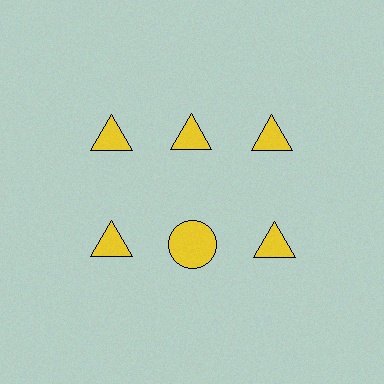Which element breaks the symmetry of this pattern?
The yellow circle in the second row, second from left column breaks the symmetry. All other shapes are yellow triangles.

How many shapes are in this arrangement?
There are 6 shapes arranged in a grid pattern.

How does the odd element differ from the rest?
It has a different shape: circle instead of triangle.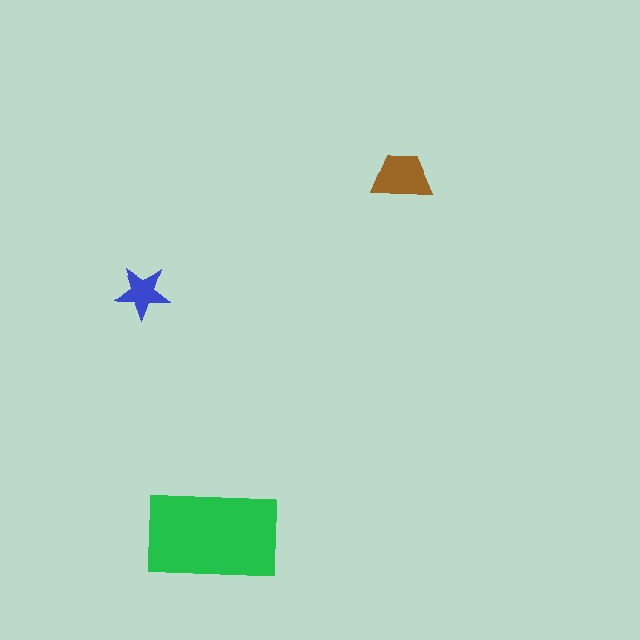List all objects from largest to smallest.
The green rectangle, the brown trapezoid, the blue star.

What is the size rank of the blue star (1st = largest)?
3rd.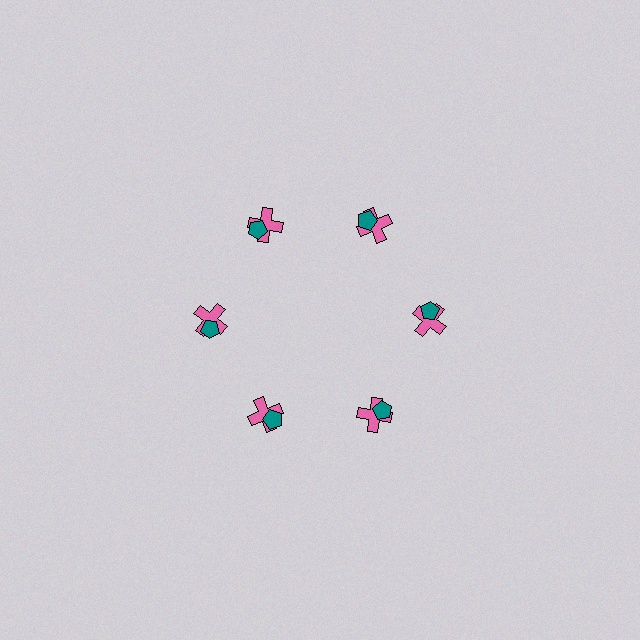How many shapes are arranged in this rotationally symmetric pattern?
There are 12 shapes, arranged in 6 groups of 2.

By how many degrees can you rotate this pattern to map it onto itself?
The pattern maps onto itself every 60 degrees of rotation.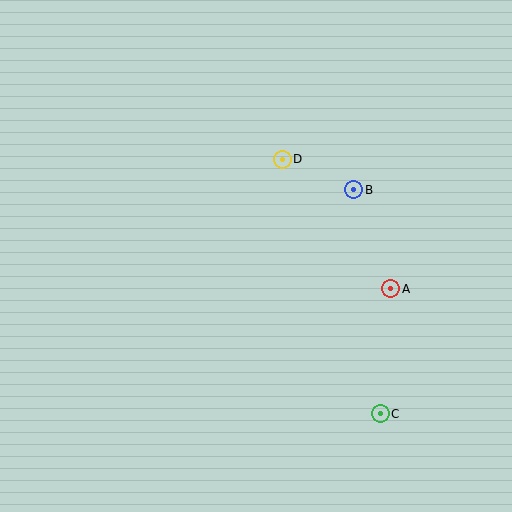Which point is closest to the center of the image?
Point D at (282, 159) is closest to the center.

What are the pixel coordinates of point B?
Point B is at (354, 190).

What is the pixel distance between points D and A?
The distance between D and A is 169 pixels.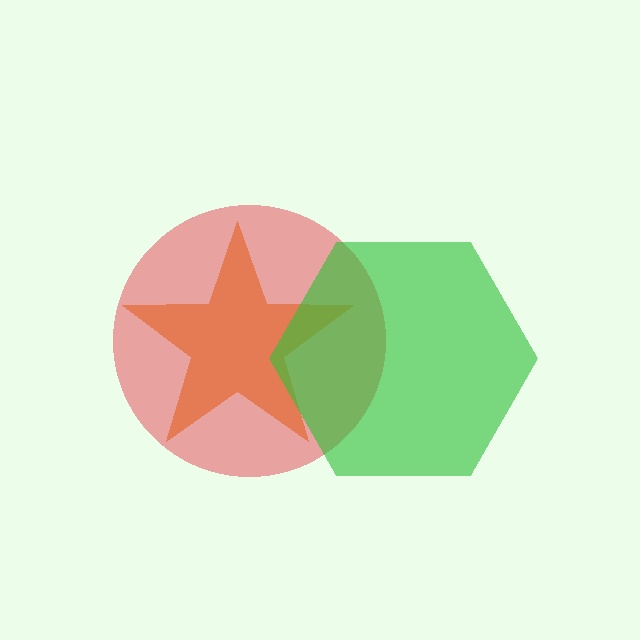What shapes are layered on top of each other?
The layered shapes are: an orange star, a red circle, a green hexagon.